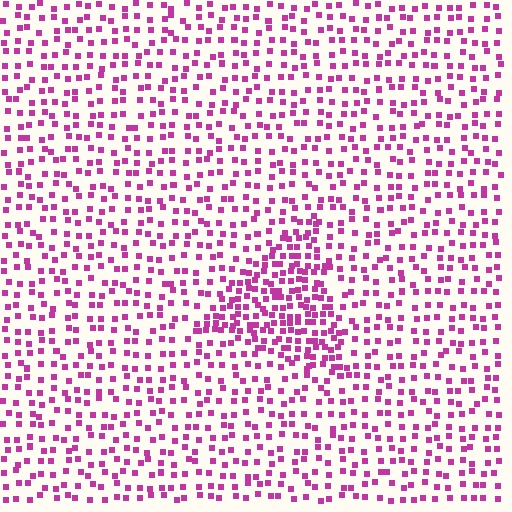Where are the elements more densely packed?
The elements are more densely packed inside the triangle boundary.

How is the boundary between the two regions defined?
The boundary is defined by a change in element density (approximately 2.0x ratio). All elements are the same color, size, and shape.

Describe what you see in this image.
The image contains small magenta elements arranged at two different densities. A triangle-shaped region is visible where the elements are more densely packed than the surrounding area.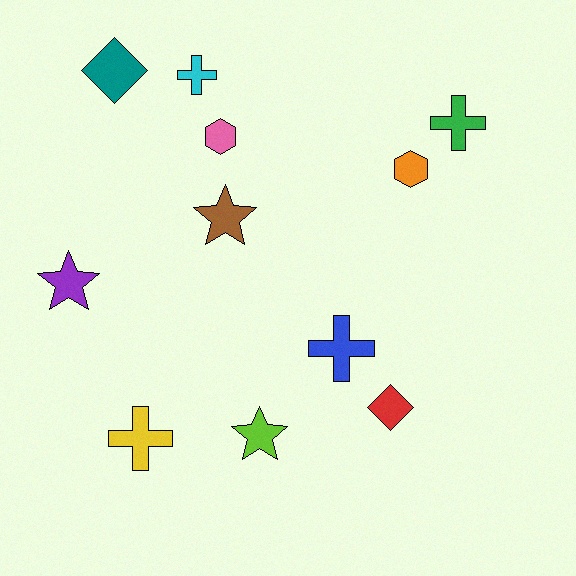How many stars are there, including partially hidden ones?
There are 3 stars.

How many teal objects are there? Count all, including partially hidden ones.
There is 1 teal object.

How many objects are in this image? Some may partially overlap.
There are 11 objects.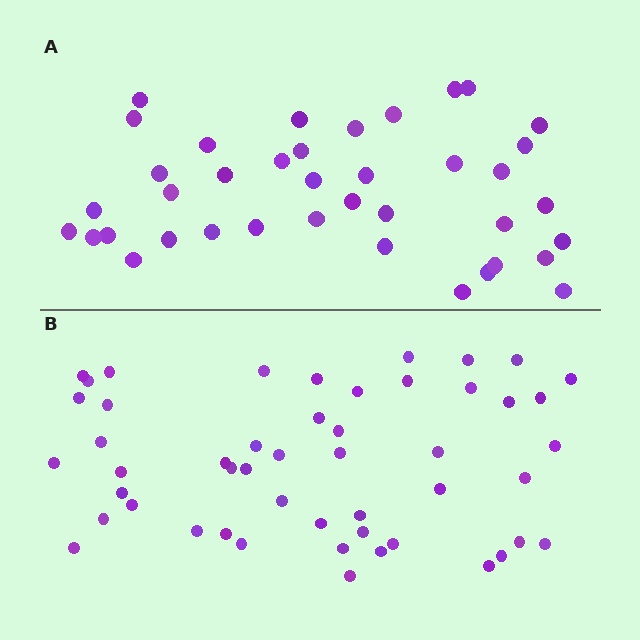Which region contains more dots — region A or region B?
Region B (the bottom region) has more dots.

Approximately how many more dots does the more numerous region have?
Region B has roughly 12 or so more dots than region A.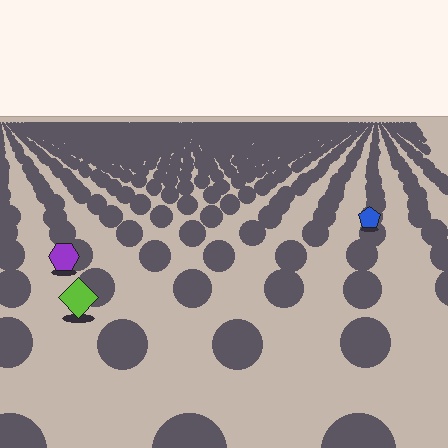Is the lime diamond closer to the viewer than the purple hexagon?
Yes. The lime diamond is closer — you can tell from the texture gradient: the ground texture is coarser near it.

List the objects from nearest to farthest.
From nearest to farthest: the lime diamond, the purple hexagon, the blue pentagon.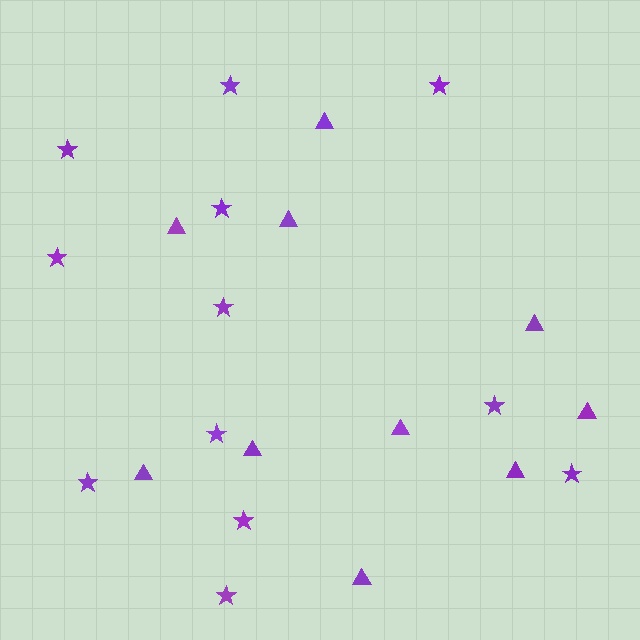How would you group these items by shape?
There are 2 groups: one group of triangles (10) and one group of stars (12).